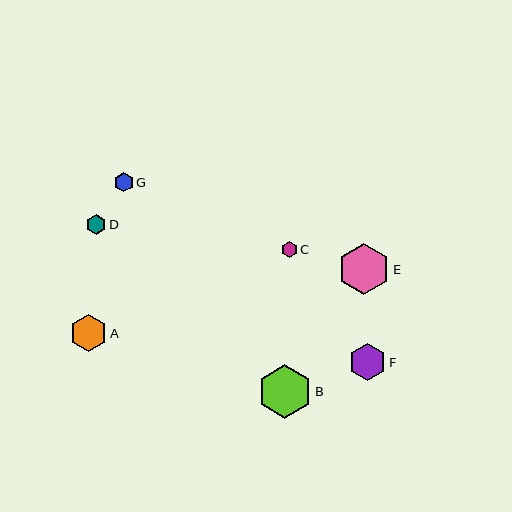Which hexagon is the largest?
Hexagon B is the largest with a size of approximately 53 pixels.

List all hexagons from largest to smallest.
From largest to smallest: B, E, F, A, D, G, C.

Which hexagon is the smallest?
Hexagon C is the smallest with a size of approximately 16 pixels.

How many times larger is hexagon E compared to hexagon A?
Hexagon E is approximately 1.4 times the size of hexagon A.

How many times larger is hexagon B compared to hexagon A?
Hexagon B is approximately 1.4 times the size of hexagon A.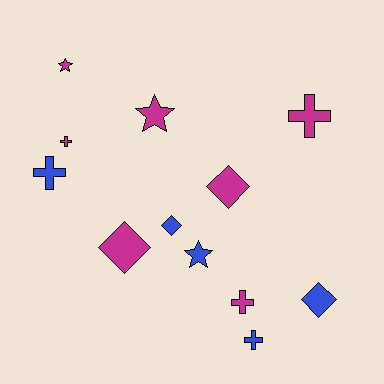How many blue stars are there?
There is 1 blue star.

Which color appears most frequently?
Magenta, with 7 objects.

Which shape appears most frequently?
Cross, with 5 objects.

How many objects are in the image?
There are 12 objects.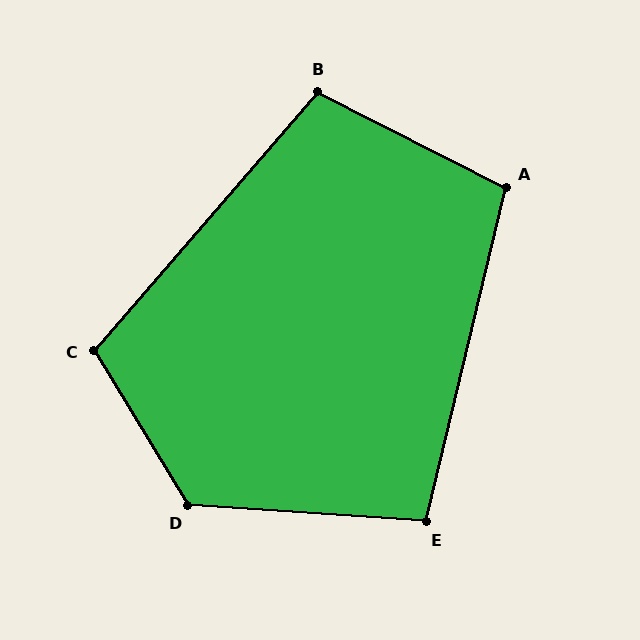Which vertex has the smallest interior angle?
E, at approximately 100 degrees.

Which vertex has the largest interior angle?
D, at approximately 125 degrees.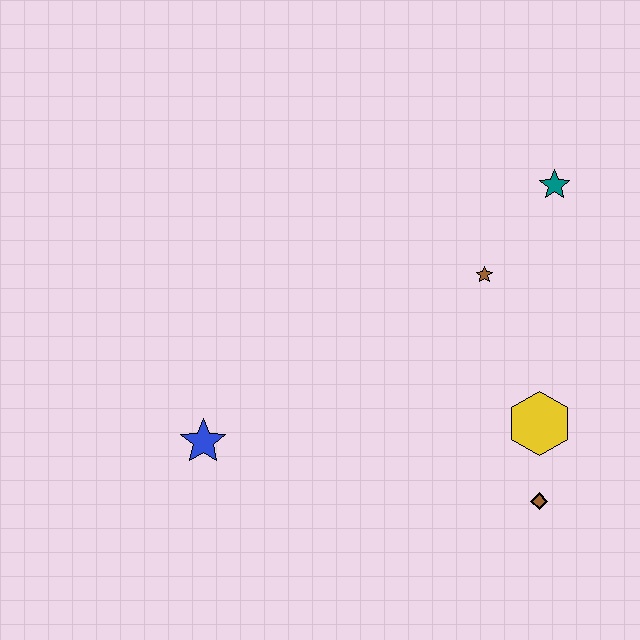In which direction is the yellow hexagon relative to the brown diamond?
The yellow hexagon is above the brown diamond.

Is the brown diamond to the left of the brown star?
No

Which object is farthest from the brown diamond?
The blue star is farthest from the brown diamond.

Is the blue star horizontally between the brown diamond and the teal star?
No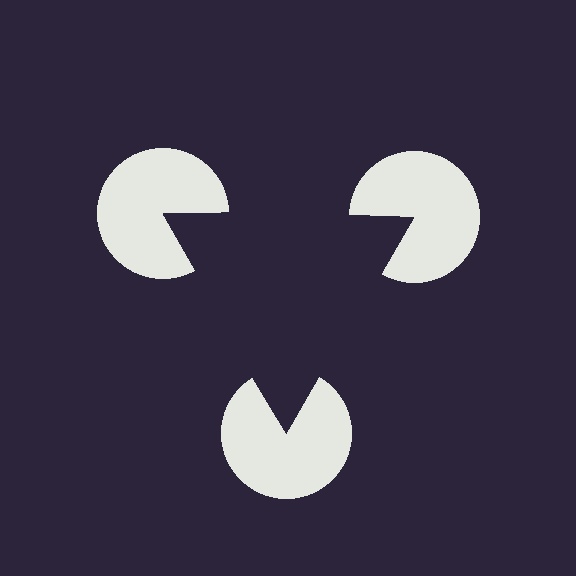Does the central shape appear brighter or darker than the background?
It typically appears slightly darker than the background, even though no actual brightness change is drawn.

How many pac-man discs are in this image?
There are 3 — one at each vertex of the illusory triangle.